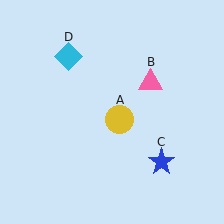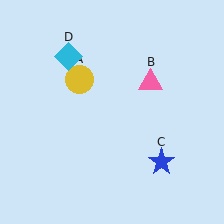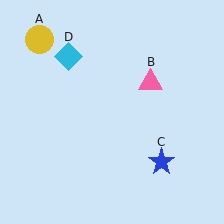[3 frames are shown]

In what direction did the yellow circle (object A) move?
The yellow circle (object A) moved up and to the left.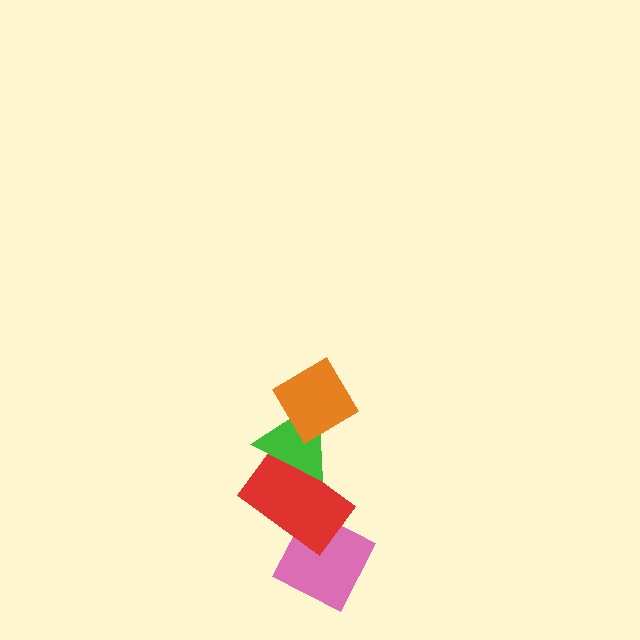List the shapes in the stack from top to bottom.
From top to bottom: the orange diamond, the green triangle, the red rectangle, the pink diamond.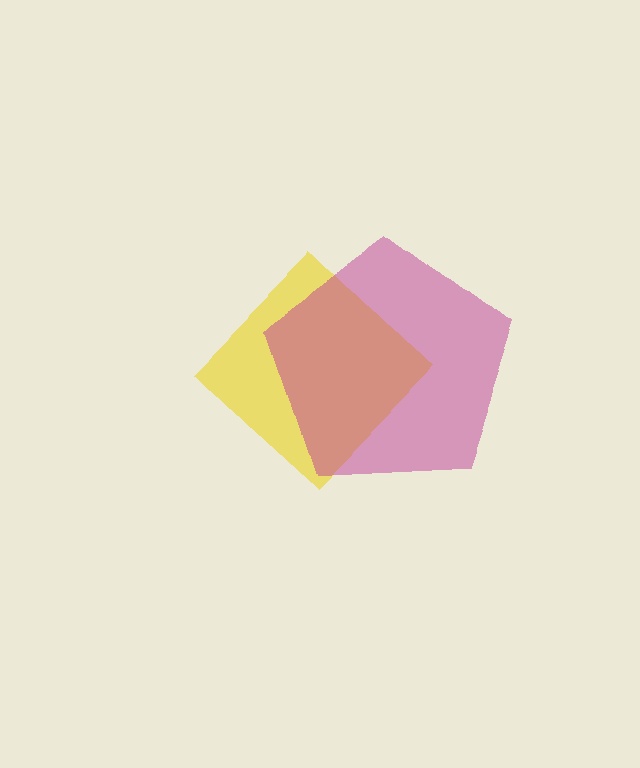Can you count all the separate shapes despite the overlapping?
Yes, there are 2 separate shapes.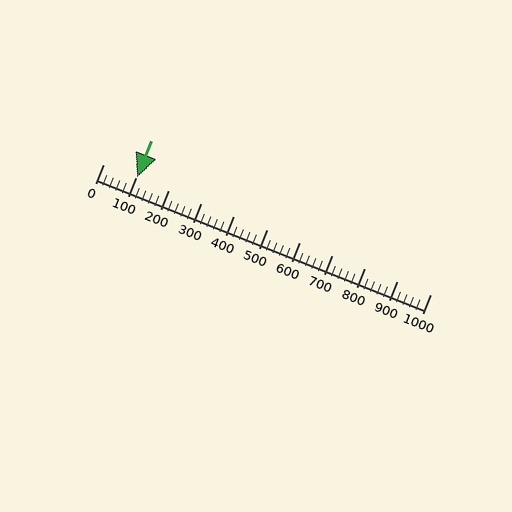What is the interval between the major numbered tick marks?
The major tick marks are spaced 100 units apart.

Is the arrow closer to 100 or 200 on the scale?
The arrow is closer to 100.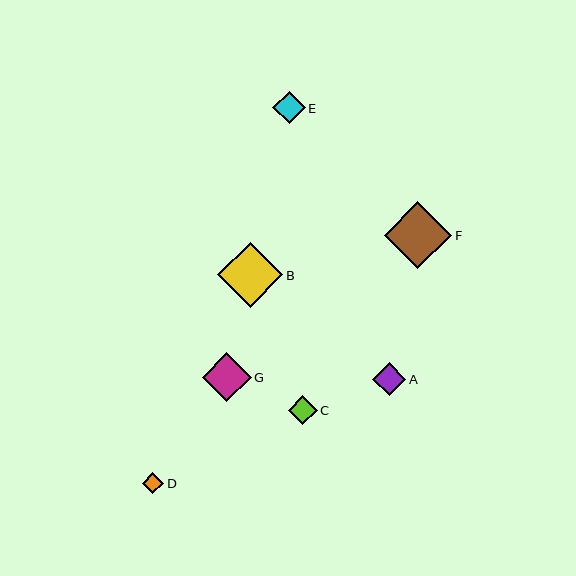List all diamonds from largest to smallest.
From largest to smallest: F, B, G, A, E, C, D.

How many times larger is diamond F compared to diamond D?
Diamond F is approximately 3.2 times the size of diamond D.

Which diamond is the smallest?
Diamond D is the smallest with a size of approximately 21 pixels.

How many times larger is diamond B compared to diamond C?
Diamond B is approximately 2.2 times the size of diamond C.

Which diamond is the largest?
Diamond F is the largest with a size of approximately 67 pixels.